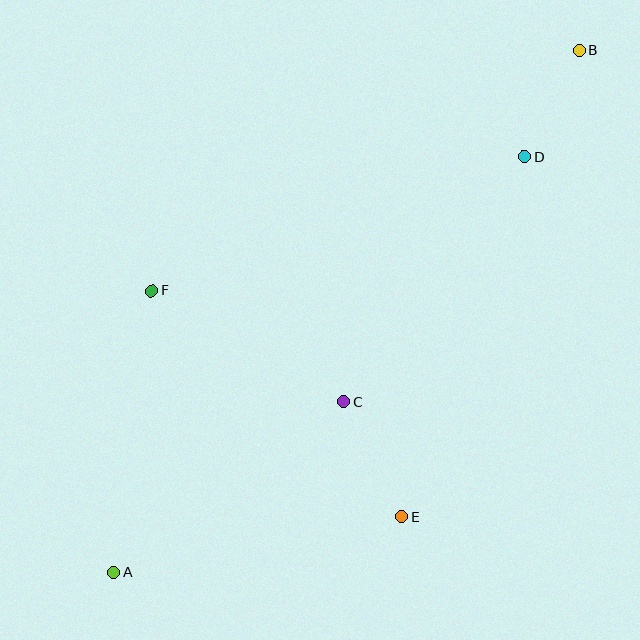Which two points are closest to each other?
Points B and D are closest to each other.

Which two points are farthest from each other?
Points A and B are farthest from each other.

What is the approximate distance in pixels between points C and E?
The distance between C and E is approximately 129 pixels.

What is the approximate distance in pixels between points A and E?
The distance between A and E is approximately 293 pixels.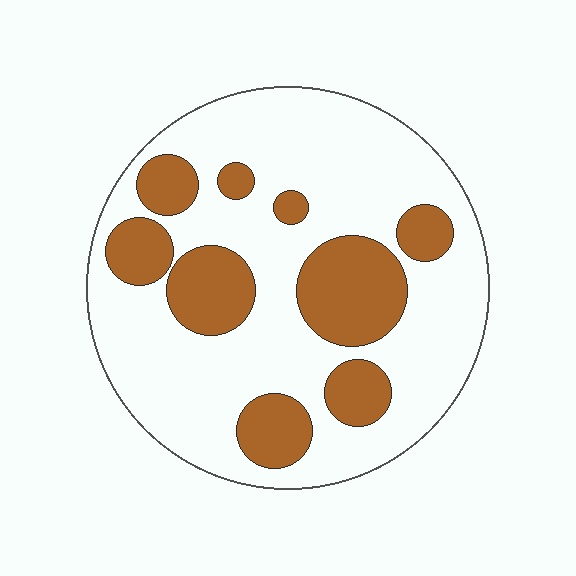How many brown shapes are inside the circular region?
9.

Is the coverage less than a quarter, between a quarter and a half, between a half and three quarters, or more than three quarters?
Between a quarter and a half.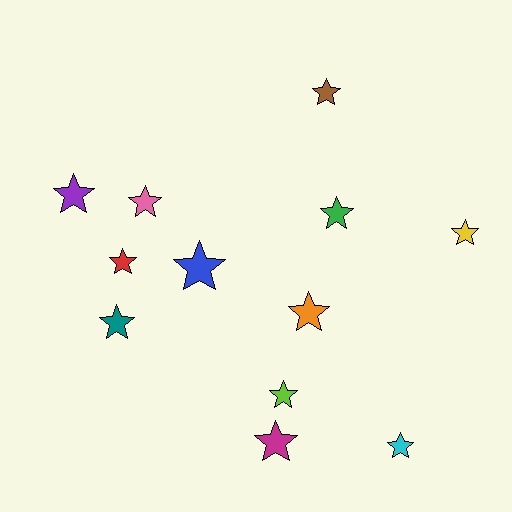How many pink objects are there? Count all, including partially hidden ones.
There is 1 pink object.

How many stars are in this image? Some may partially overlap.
There are 12 stars.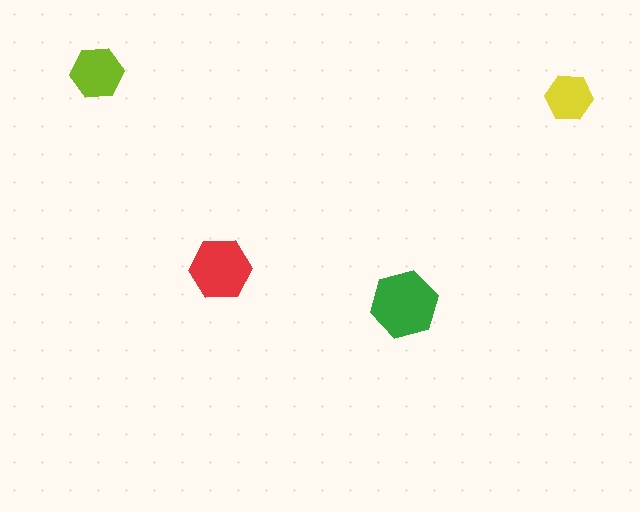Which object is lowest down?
The green hexagon is bottommost.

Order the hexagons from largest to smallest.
the green one, the red one, the lime one, the yellow one.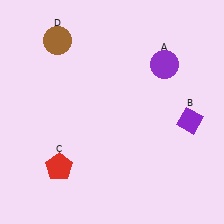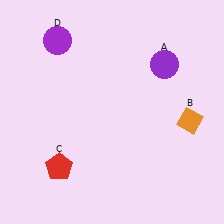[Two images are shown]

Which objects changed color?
B changed from purple to orange. D changed from brown to purple.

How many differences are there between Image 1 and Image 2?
There are 2 differences between the two images.